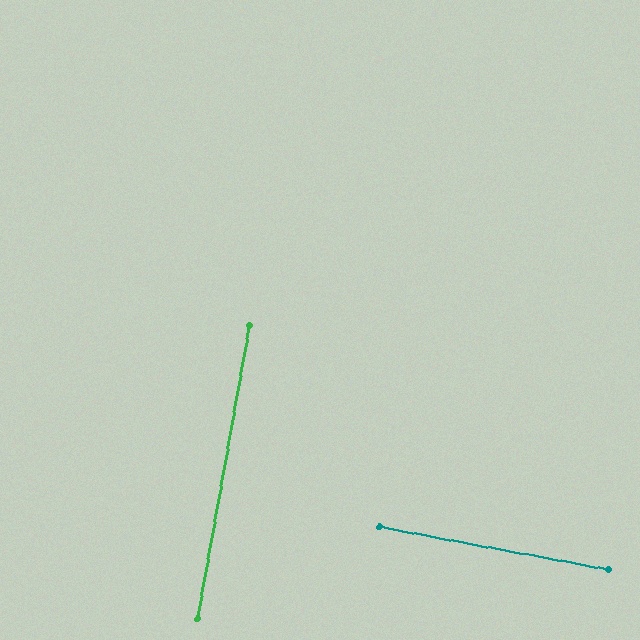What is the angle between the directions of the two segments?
Approximately 89 degrees.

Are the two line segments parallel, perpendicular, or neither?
Perpendicular — they meet at approximately 89°.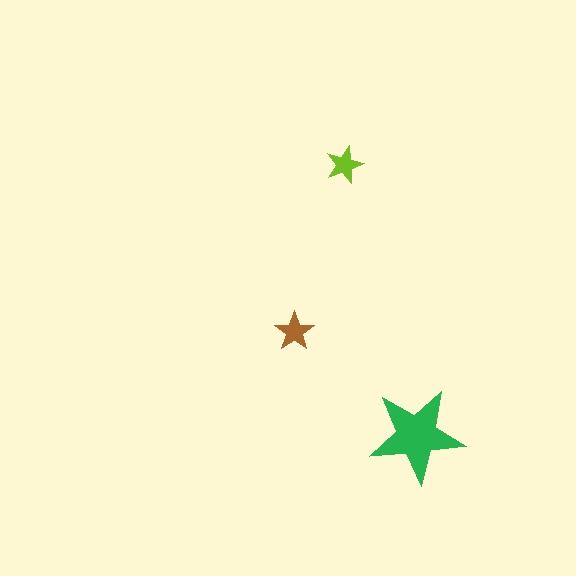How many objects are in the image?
There are 3 objects in the image.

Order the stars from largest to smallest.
the green one, the brown one, the lime one.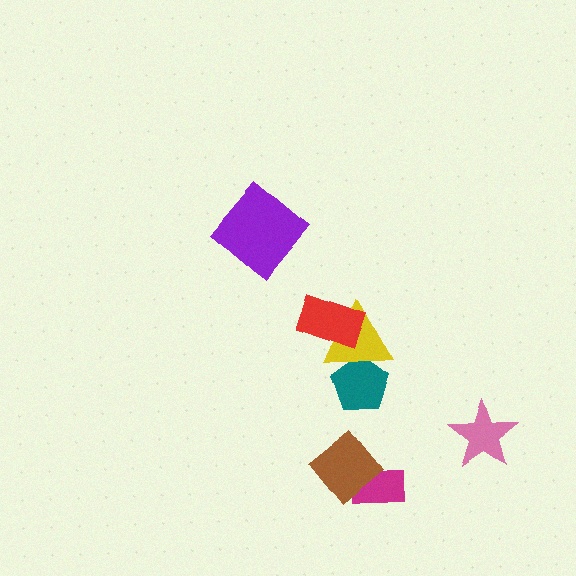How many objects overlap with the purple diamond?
0 objects overlap with the purple diamond.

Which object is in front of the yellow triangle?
The red rectangle is in front of the yellow triangle.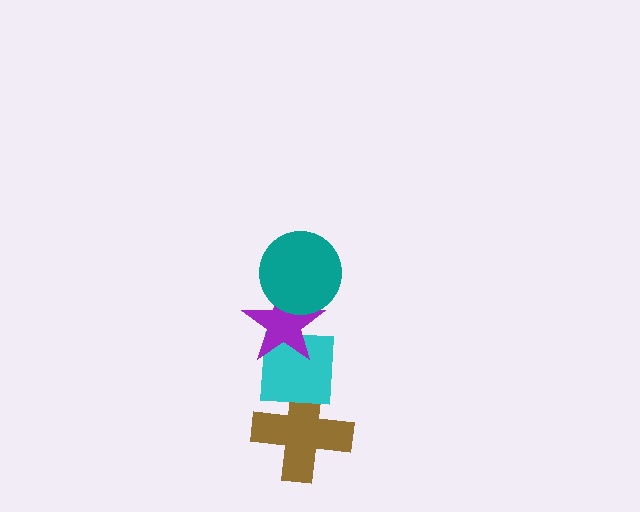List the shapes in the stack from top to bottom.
From top to bottom: the teal circle, the purple star, the cyan square, the brown cross.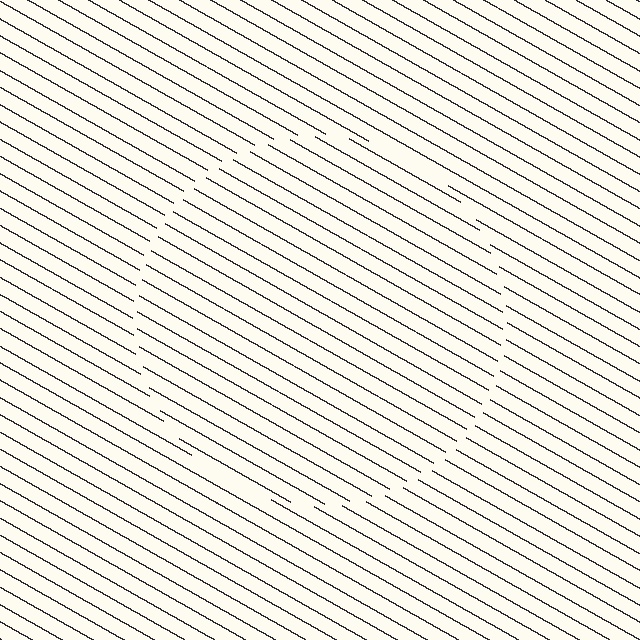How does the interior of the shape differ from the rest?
The interior of the shape contains the same grating, shifted by half a period — the contour is defined by the phase discontinuity where line-ends from the inner and outer gratings abut.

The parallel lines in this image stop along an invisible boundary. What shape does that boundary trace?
An illusory circle. The interior of the shape contains the same grating, shifted by half a period — the contour is defined by the phase discontinuity where line-ends from the inner and outer gratings abut.